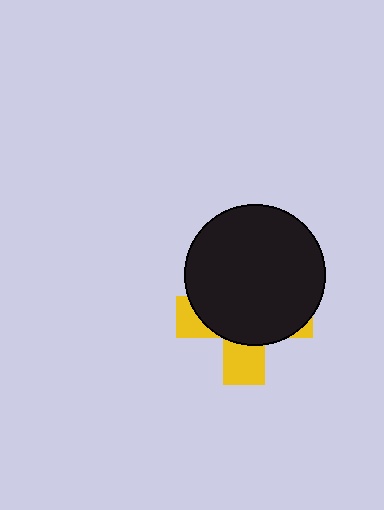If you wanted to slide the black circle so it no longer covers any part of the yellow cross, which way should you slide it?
Slide it up — that is the most direct way to separate the two shapes.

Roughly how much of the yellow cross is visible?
A small part of it is visible (roughly 30%).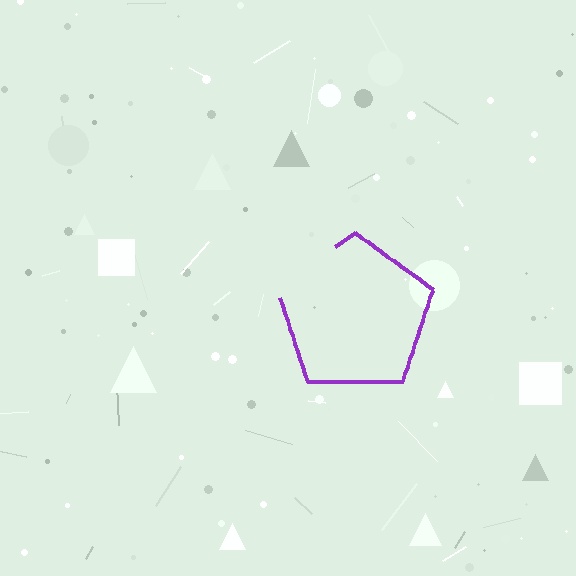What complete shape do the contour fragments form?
The contour fragments form a pentagon.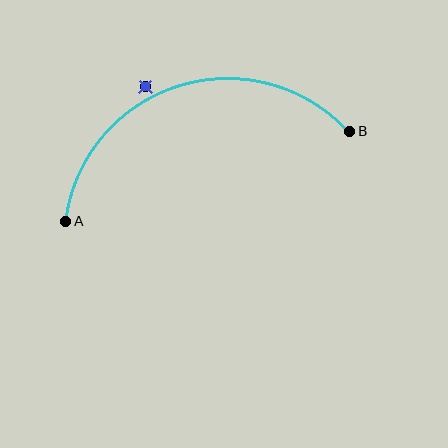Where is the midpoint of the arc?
The arc midpoint is the point on the curve farthest from the straight line joining A and B. It sits above that line.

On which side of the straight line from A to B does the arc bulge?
The arc bulges above the straight line connecting A and B.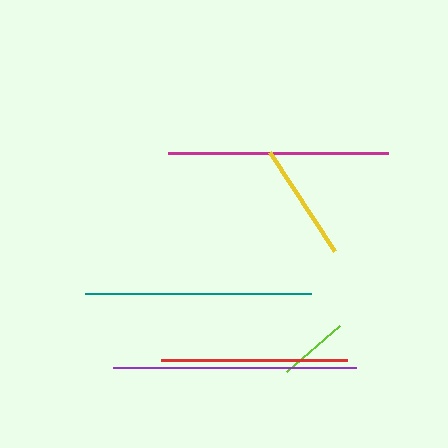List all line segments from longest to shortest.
From longest to shortest: purple, teal, magenta, red, yellow, lime.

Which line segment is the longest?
The purple line is the longest at approximately 242 pixels.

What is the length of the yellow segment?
The yellow segment is approximately 119 pixels long.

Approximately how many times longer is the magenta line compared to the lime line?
The magenta line is approximately 3.1 times the length of the lime line.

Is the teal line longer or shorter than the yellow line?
The teal line is longer than the yellow line.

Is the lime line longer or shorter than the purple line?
The purple line is longer than the lime line.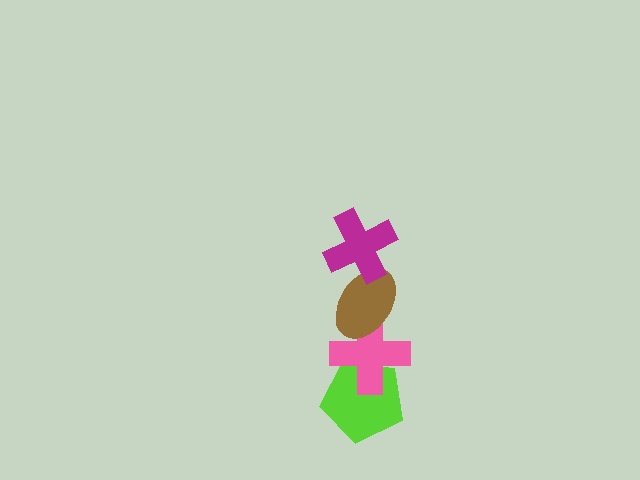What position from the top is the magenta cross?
The magenta cross is 1st from the top.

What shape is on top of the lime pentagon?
The pink cross is on top of the lime pentagon.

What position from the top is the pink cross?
The pink cross is 3rd from the top.